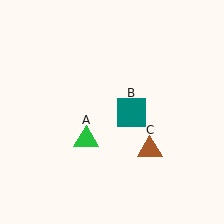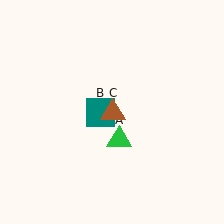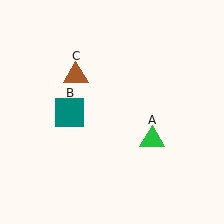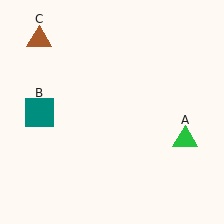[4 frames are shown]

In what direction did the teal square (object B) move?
The teal square (object B) moved left.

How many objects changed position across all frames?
3 objects changed position: green triangle (object A), teal square (object B), brown triangle (object C).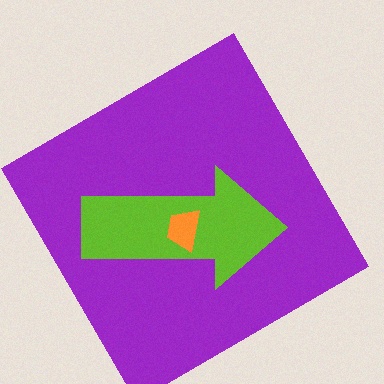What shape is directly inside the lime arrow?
The orange trapezoid.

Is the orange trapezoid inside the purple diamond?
Yes.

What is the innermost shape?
The orange trapezoid.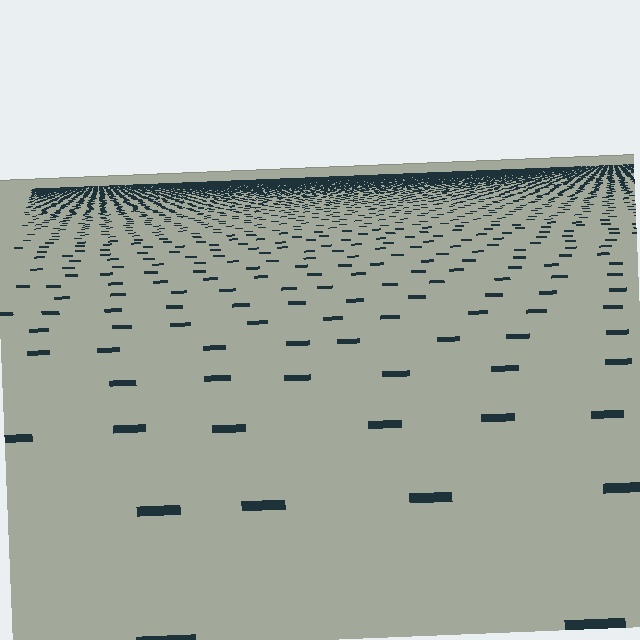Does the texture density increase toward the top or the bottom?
Density increases toward the top.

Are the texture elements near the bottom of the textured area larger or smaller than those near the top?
Larger. Near the bottom, elements are closer to the viewer and appear at a bigger on-screen size.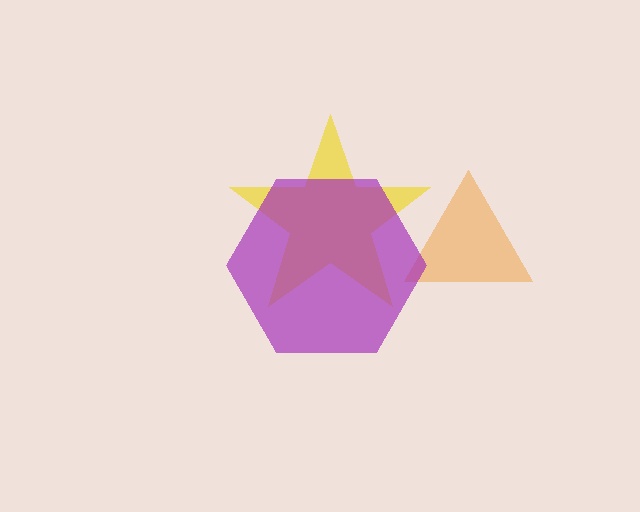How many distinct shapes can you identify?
There are 3 distinct shapes: a yellow star, an orange triangle, a purple hexagon.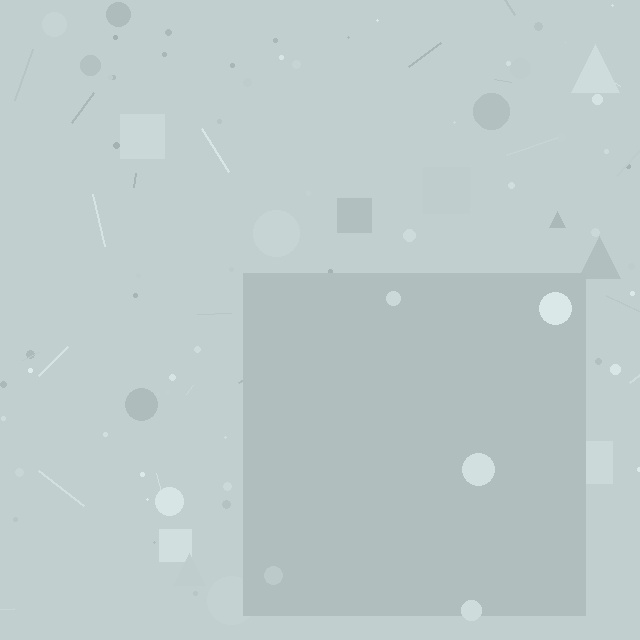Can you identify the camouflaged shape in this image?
The camouflaged shape is a square.